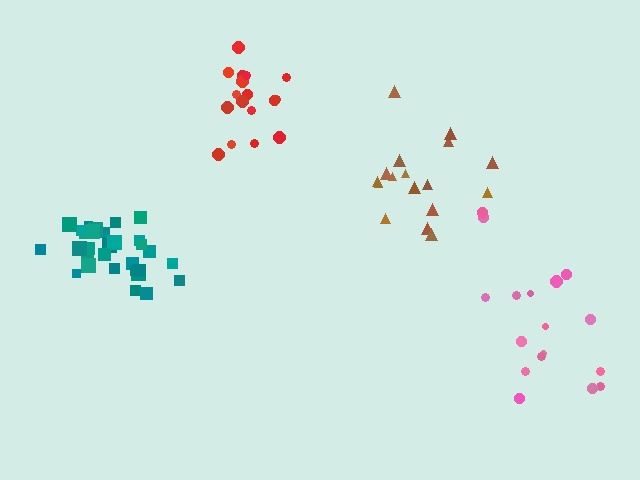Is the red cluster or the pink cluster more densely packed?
Red.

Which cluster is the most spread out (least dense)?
Pink.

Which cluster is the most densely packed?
Teal.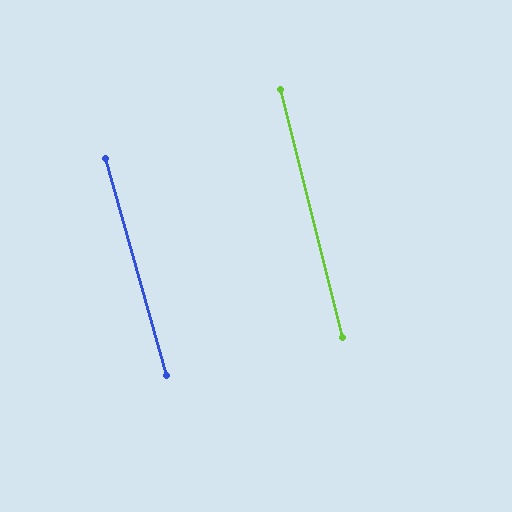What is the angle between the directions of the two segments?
Approximately 2 degrees.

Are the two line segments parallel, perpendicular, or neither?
Parallel — their directions differ by only 1.6°.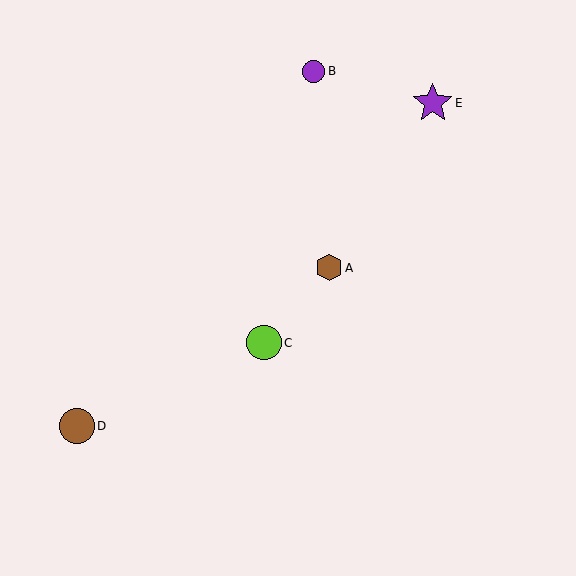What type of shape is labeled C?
Shape C is a lime circle.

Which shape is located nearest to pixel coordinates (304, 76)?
The purple circle (labeled B) at (314, 71) is nearest to that location.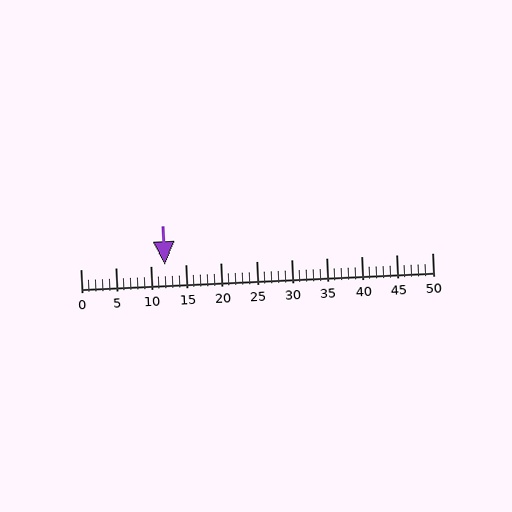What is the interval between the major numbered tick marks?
The major tick marks are spaced 5 units apart.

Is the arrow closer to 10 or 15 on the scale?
The arrow is closer to 10.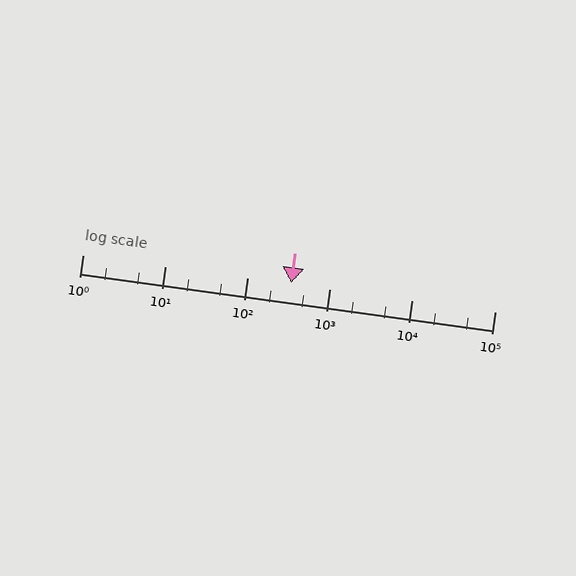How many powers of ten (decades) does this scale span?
The scale spans 5 decades, from 1 to 100000.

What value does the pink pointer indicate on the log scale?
The pointer indicates approximately 340.